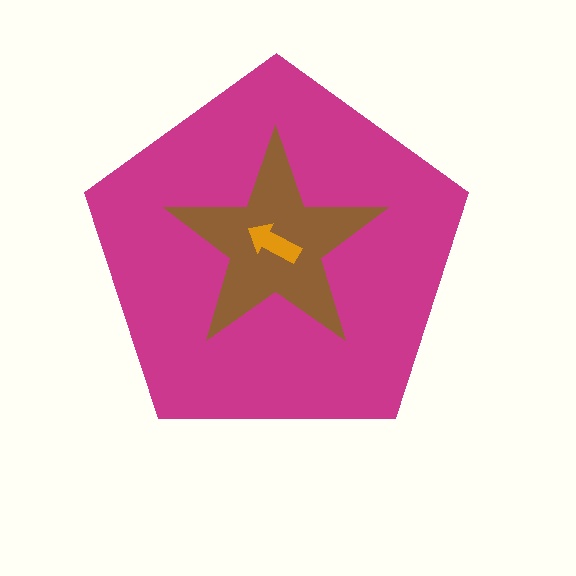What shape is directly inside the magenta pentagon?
The brown star.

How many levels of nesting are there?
3.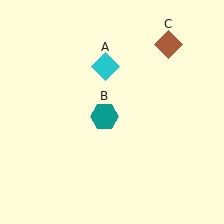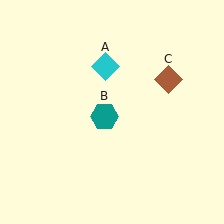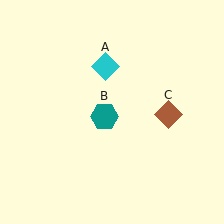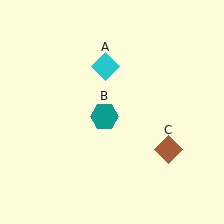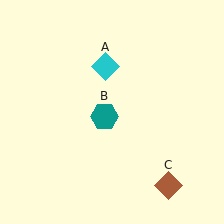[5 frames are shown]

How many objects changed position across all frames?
1 object changed position: brown diamond (object C).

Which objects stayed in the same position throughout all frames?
Cyan diamond (object A) and teal hexagon (object B) remained stationary.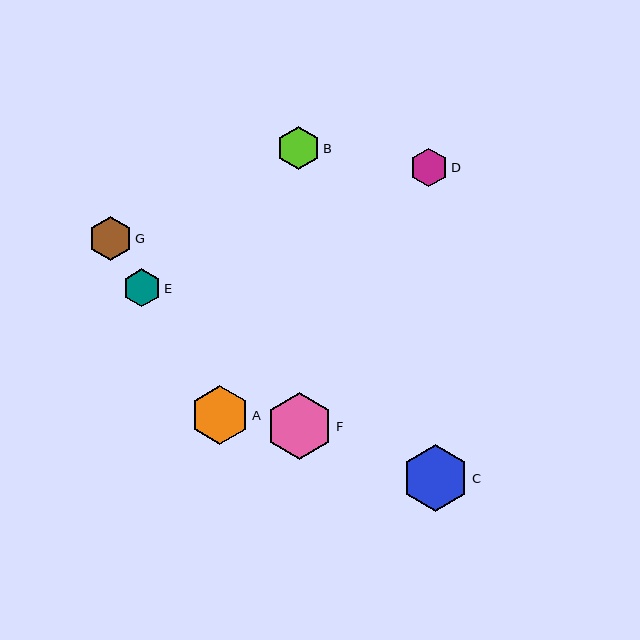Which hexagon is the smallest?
Hexagon E is the smallest with a size of approximately 38 pixels.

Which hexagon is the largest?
Hexagon C is the largest with a size of approximately 67 pixels.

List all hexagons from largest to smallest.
From largest to smallest: C, F, A, G, B, D, E.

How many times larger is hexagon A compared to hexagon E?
Hexagon A is approximately 1.6 times the size of hexagon E.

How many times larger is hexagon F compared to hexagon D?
Hexagon F is approximately 1.8 times the size of hexagon D.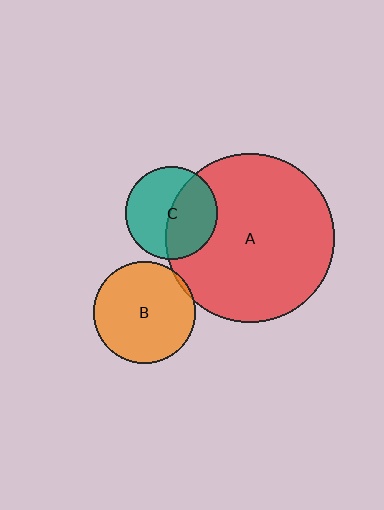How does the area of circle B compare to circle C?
Approximately 1.2 times.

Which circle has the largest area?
Circle A (red).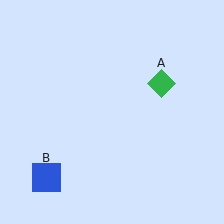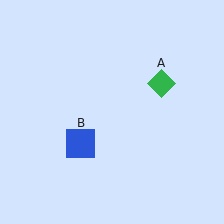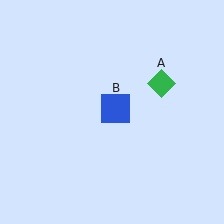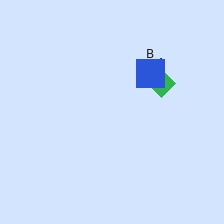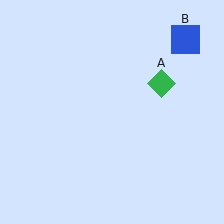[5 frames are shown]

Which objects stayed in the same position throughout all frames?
Green diamond (object A) remained stationary.